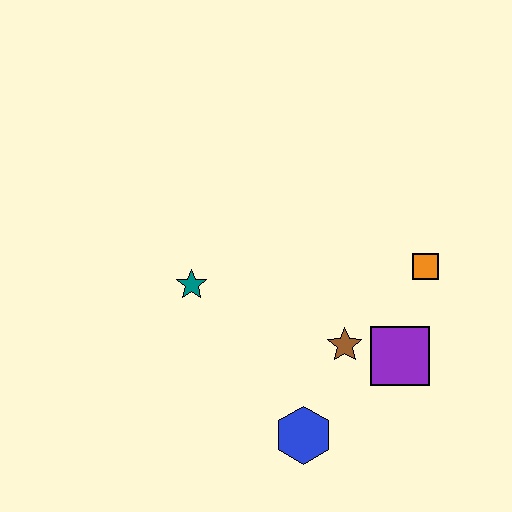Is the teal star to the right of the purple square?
No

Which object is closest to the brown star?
The purple square is closest to the brown star.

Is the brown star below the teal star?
Yes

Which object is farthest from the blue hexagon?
The orange square is farthest from the blue hexagon.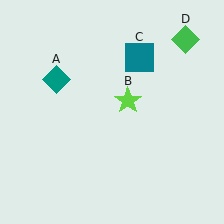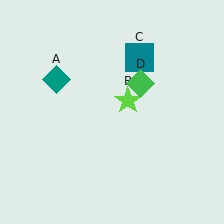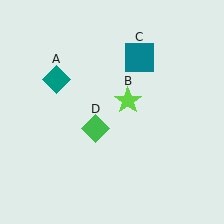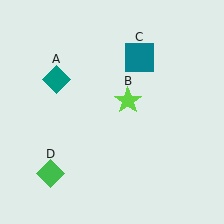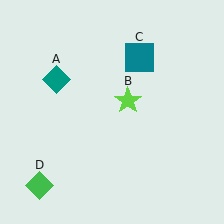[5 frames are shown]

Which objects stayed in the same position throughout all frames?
Teal diamond (object A) and lime star (object B) and teal square (object C) remained stationary.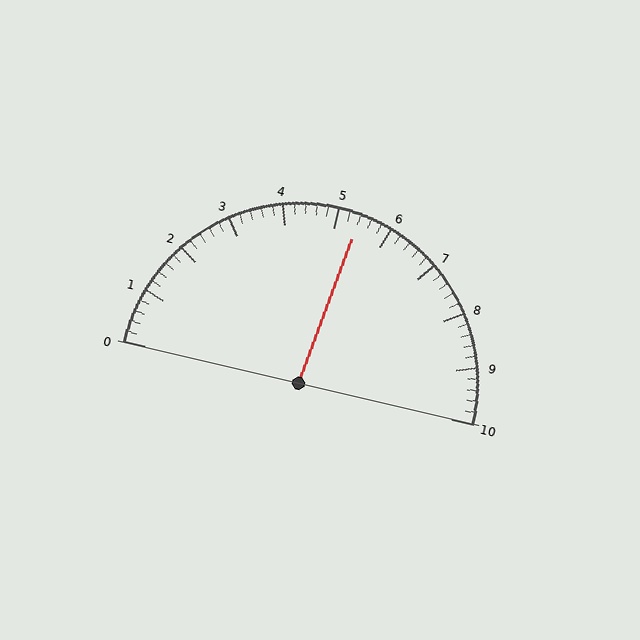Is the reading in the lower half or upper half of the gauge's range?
The reading is in the upper half of the range (0 to 10).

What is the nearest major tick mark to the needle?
The nearest major tick mark is 5.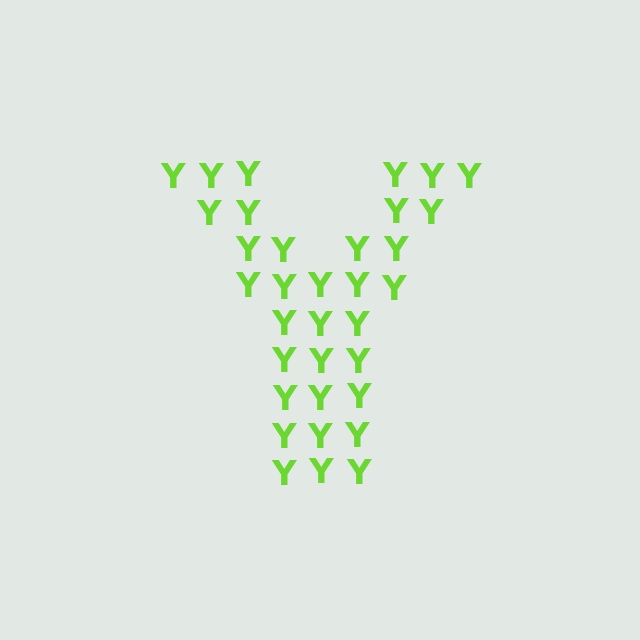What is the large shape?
The large shape is the letter Y.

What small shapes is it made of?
It is made of small letter Y's.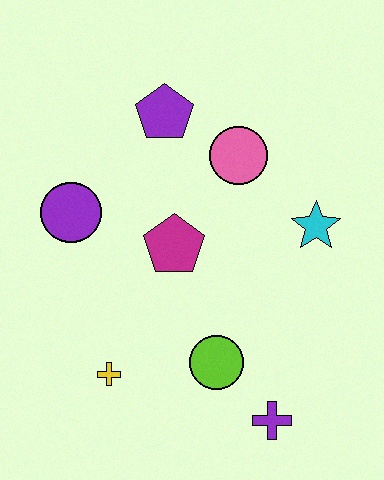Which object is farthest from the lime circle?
The purple pentagon is farthest from the lime circle.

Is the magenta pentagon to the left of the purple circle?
No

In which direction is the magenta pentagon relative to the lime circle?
The magenta pentagon is above the lime circle.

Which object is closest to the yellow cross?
The lime circle is closest to the yellow cross.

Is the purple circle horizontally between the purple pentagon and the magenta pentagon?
No